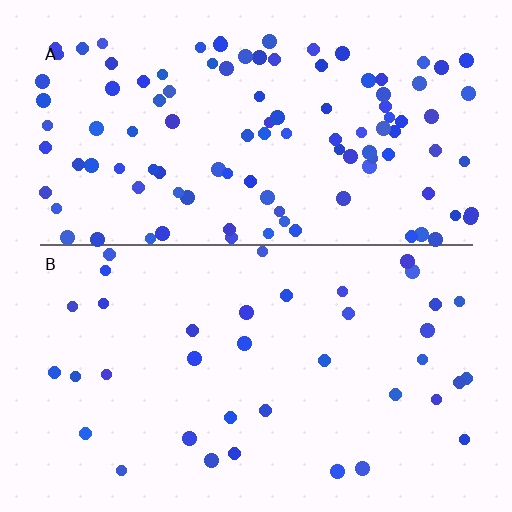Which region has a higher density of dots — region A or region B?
A (the top).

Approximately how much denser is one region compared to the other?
Approximately 2.9× — region A over region B.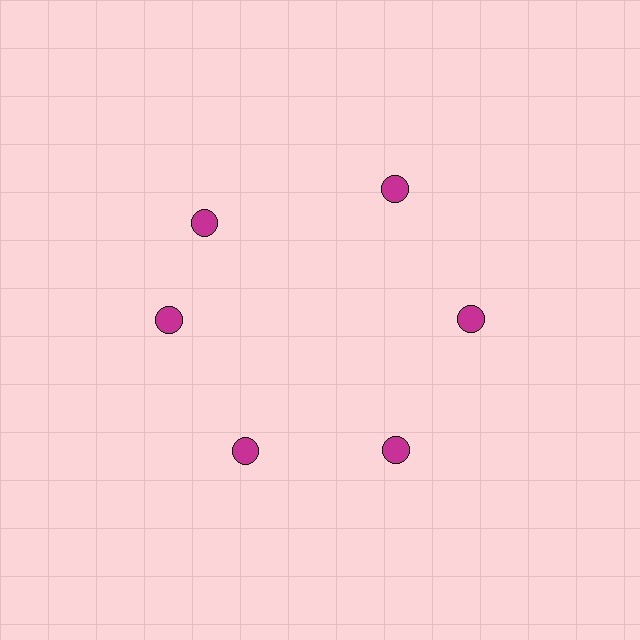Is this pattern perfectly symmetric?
No. The 6 magenta circles are arranged in a ring, but one element near the 11 o'clock position is rotated out of alignment along the ring, breaking the 6-fold rotational symmetry.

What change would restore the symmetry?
The symmetry would be restored by rotating it back into even spacing with its neighbors so that all 6 circles sit at equal angles and equal distance from the center.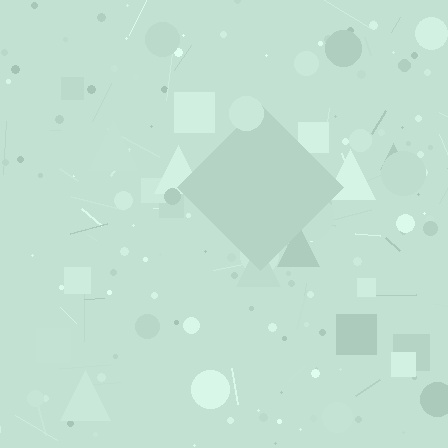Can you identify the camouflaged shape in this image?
The camouflaged shape is a diamond.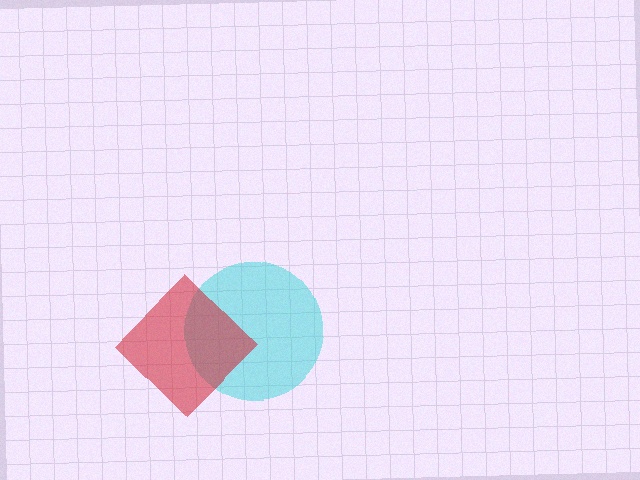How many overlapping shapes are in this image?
There are 2 overlapping shapes in the image.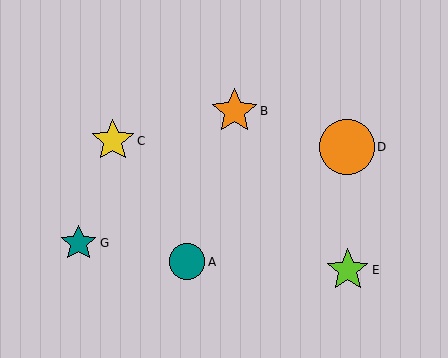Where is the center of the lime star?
The center of the lime star is at (348, 270).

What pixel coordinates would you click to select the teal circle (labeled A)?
Click at (187, 262) to select the teal circle A.